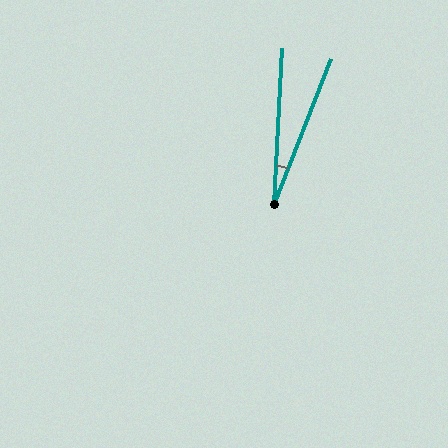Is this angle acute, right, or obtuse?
It is acute.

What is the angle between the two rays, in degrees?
Approximately 18 degrees.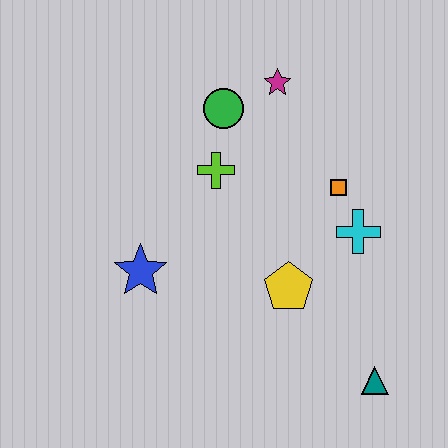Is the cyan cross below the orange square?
Yes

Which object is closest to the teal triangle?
The yellow pentagon is closest to the teal triangle.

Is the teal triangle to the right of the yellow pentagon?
Yes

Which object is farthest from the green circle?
The teal triangle is farthest from the green circle.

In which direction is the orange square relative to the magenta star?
The orange square is below the magenta star.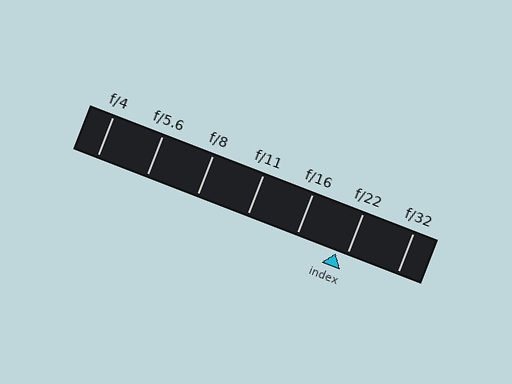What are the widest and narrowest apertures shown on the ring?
The widest aperture shown is f/4 and the narrowest is f/32.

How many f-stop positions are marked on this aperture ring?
There are 7 f-stop positions marked.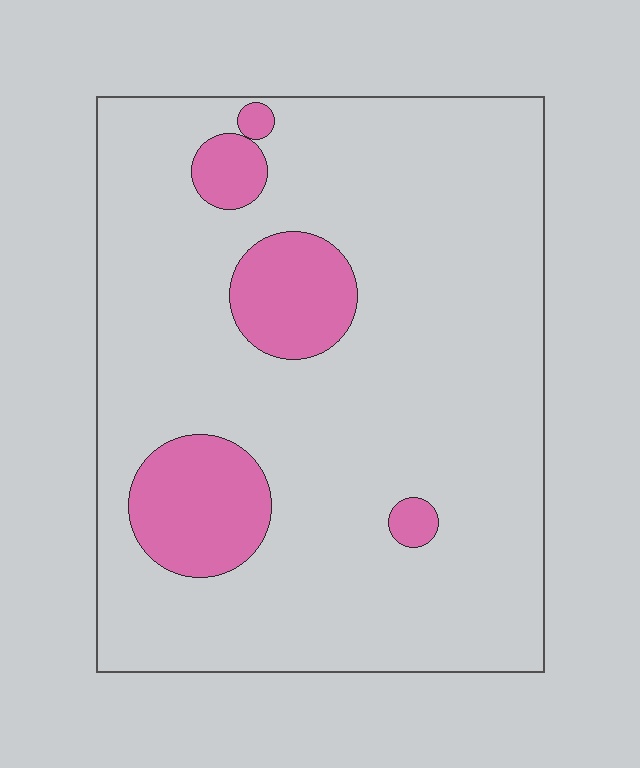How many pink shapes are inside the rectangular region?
5.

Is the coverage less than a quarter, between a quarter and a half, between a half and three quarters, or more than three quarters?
Less than a quarter.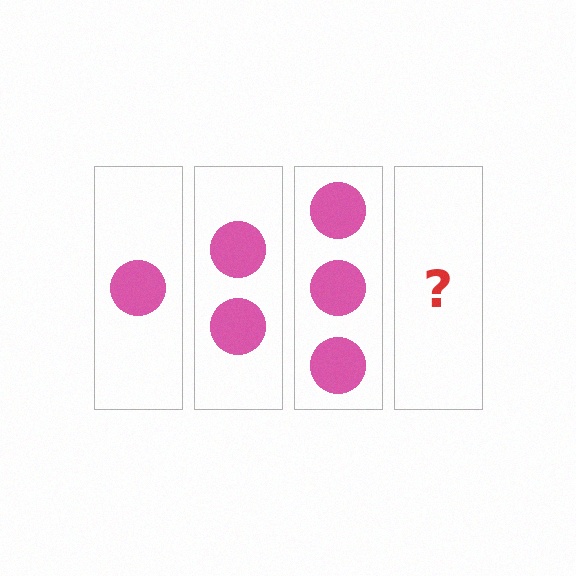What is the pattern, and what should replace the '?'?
The pattern is that each step adds one more circle. The '?' should be 4 circles.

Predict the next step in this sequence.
The next step is 4 circles.